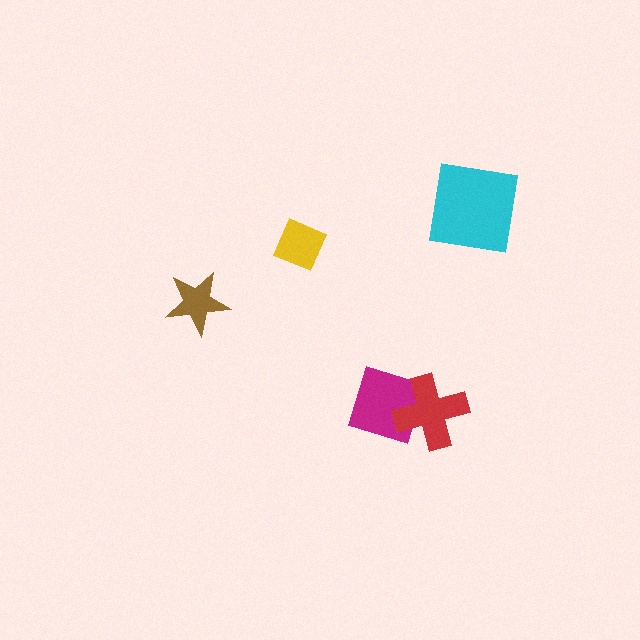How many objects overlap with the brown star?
0 objects overlap with the brown star.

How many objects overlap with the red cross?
1 object overlaps with the red cross.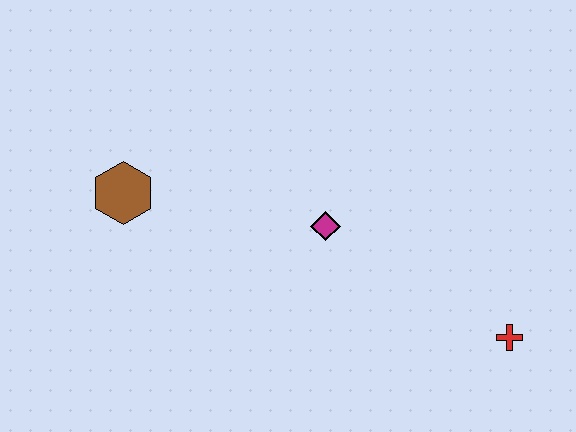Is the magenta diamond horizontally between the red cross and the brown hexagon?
Yes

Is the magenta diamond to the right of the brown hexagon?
Yes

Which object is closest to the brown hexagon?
The magenta diamond is closest to the brown hexagon.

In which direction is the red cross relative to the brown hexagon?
The red cross is to the right of the brown hexagon.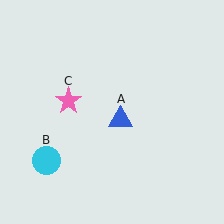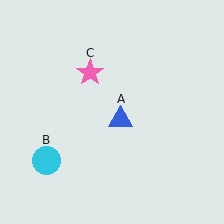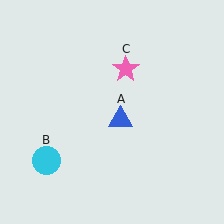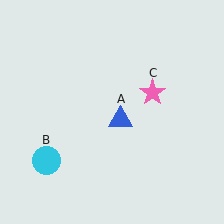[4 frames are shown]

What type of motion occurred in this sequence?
The pink star (object C) rotated clockwise around the center of the scene.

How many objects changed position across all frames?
1 object changed position: pink star (object C).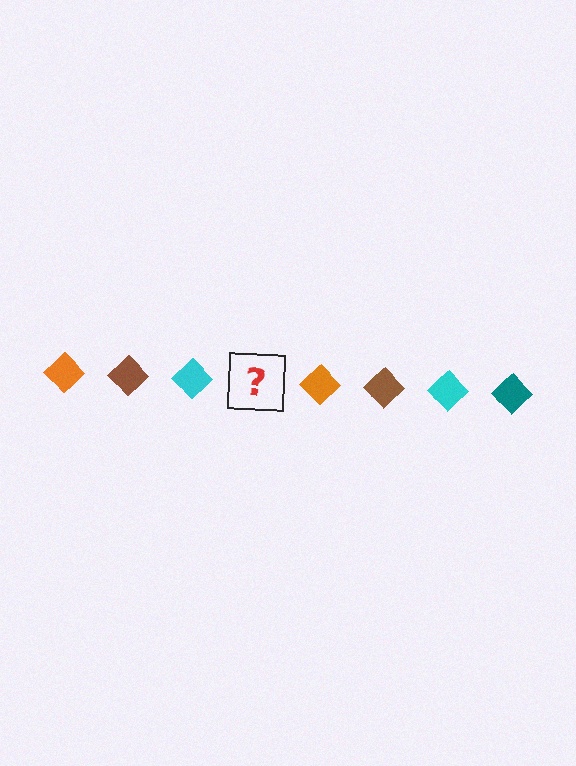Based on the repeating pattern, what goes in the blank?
The blank should be a teal diamond.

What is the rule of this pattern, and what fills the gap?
The rule is that the pattern cycles through orange, brown, cyan, teal diamonds. The gap should be filled with a teal diamond.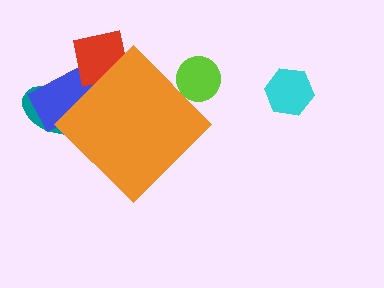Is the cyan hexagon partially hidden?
No, the cyan hexagon is fully visible.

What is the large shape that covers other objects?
An orange diamond.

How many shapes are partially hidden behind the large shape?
4 shapes are partially hidden.